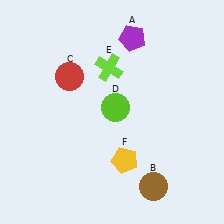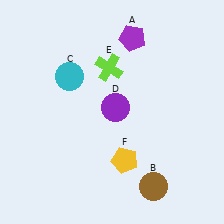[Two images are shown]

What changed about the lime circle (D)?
In Image 1, D is lime. In Image 2, it changed to purple.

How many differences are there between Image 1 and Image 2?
There are 2 differences between the two images.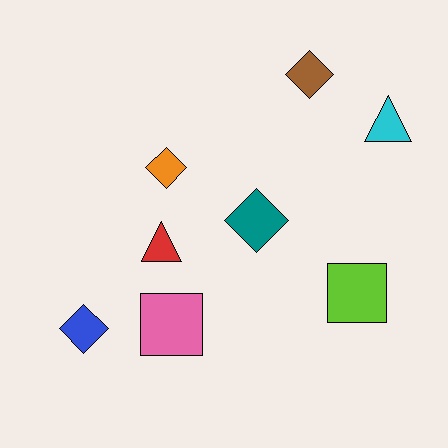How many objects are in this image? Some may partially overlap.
There are 8 objects.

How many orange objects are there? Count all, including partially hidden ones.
There is 1 orange object.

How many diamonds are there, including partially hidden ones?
There are 4 diamonds.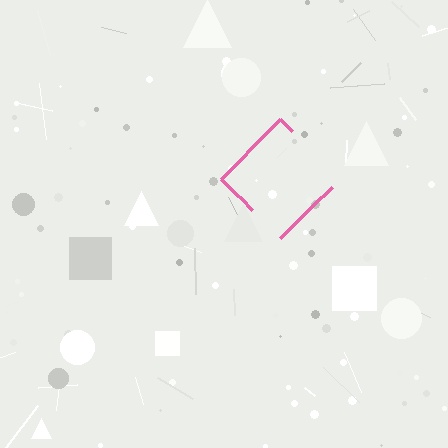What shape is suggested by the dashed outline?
The dashed outline suggests a diamond.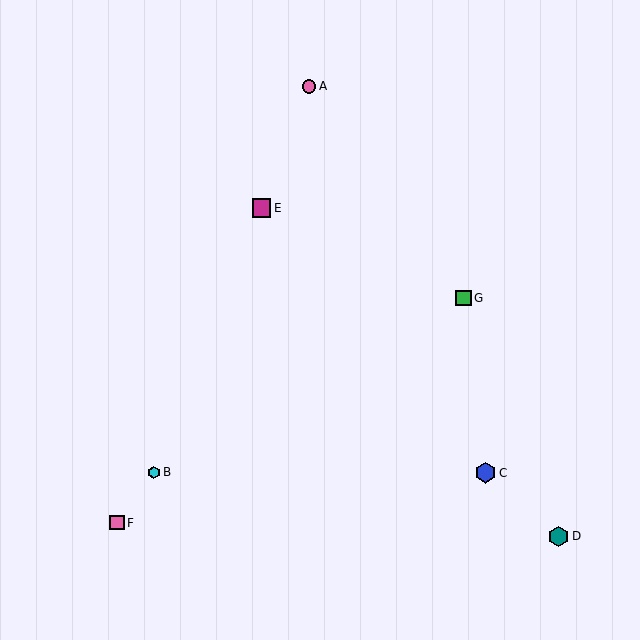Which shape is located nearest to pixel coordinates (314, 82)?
The pink circle (labeled A) at (309, 86) is nearest to that location.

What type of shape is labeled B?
Shape B is a cyan hexagon.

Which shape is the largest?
The teal hexagon (labeled D) is the largest.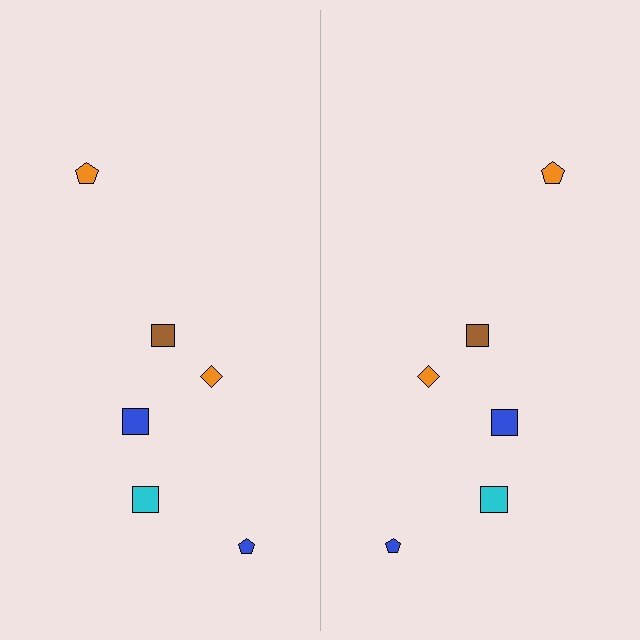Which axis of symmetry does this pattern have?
The pattern has a vertical axis of symmetry running through the center of the image.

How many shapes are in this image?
There are 12 shapes in this image.